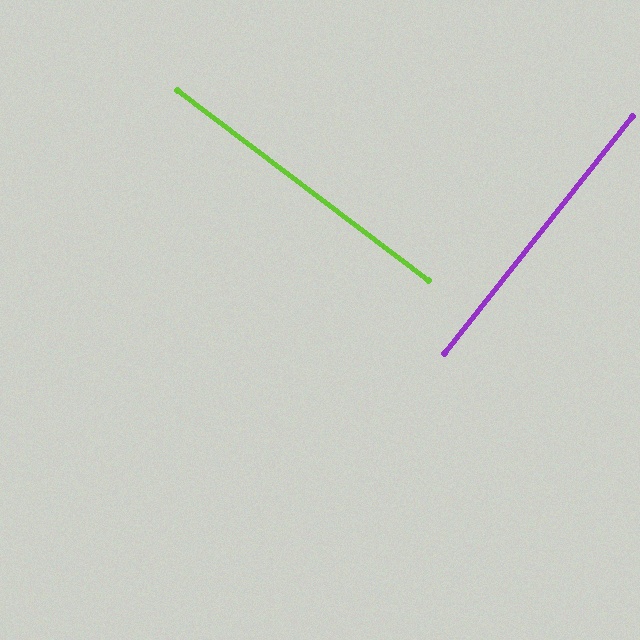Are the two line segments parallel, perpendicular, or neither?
Perpendicular — they meet at approximately 89°.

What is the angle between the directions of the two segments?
Approximately 89 degrees.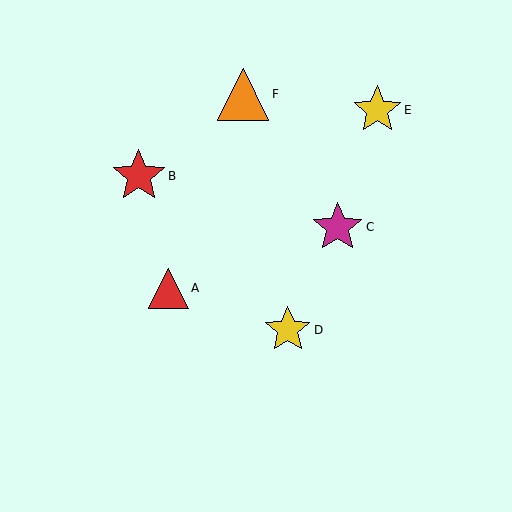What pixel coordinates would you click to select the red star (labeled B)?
Click at (139, 176) to select the red star B.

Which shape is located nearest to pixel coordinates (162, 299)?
The red triangle (labeled A) at (168, 288) is nearest to that location.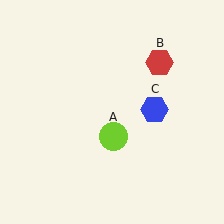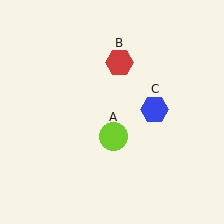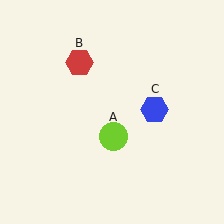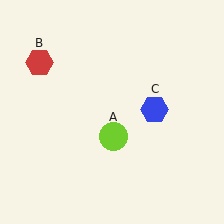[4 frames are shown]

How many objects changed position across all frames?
1 object changed position: red hexagon (object B).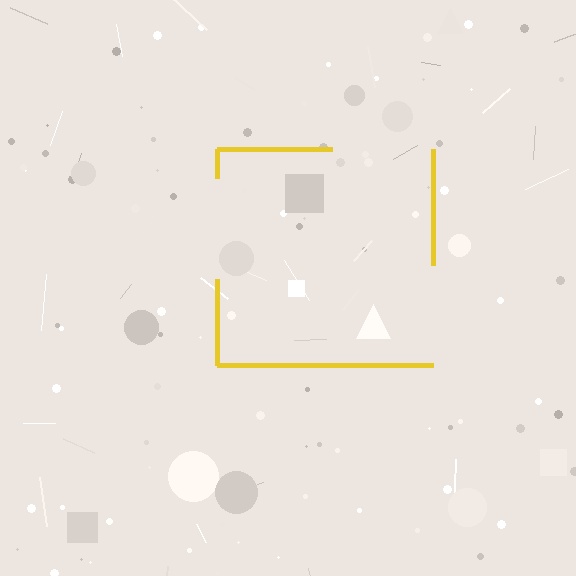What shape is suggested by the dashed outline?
The dashed outline suggests a square.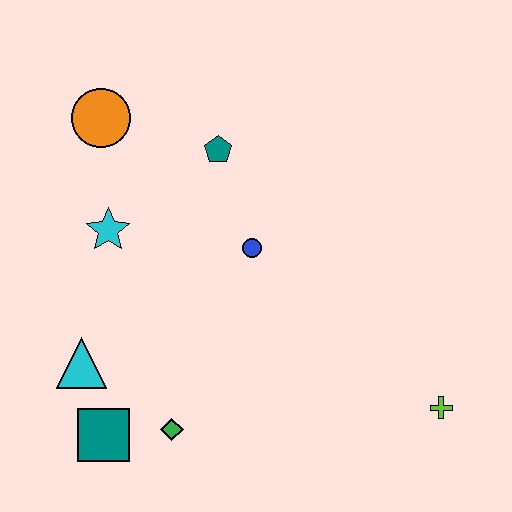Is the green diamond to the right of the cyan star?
Yes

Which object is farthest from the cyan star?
The lime cross is farthest from the cyan star.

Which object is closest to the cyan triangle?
The teal square is closest to the cyan triangle.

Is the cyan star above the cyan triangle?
Yes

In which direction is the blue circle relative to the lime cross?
The blue circle is to the left of the lime cross.